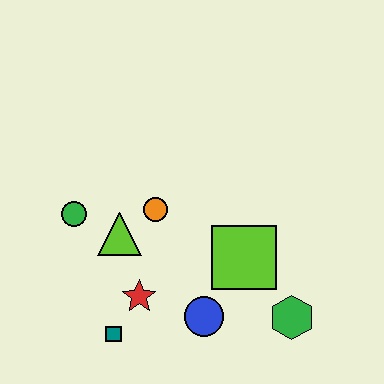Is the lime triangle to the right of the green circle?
Yes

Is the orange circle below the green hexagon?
No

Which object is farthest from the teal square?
The green hexagon is farthest from the teal square.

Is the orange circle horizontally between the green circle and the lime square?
Yes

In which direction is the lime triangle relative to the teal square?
The lime triangle is above the teal square.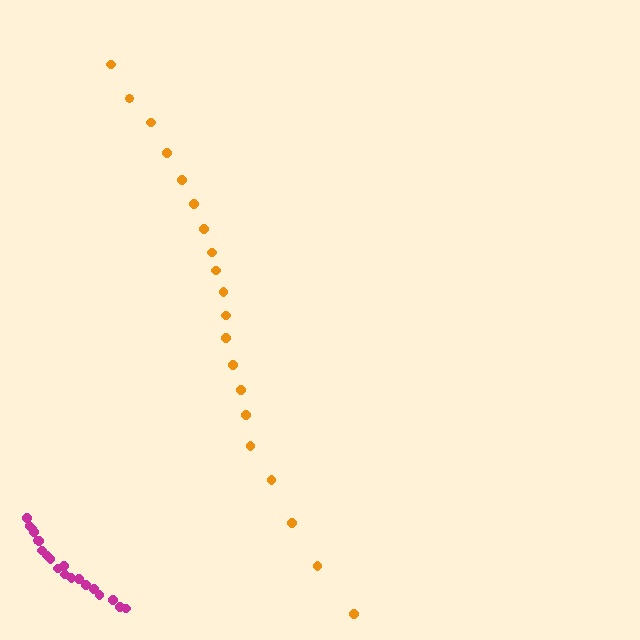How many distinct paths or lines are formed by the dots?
There are 2 distinct paths.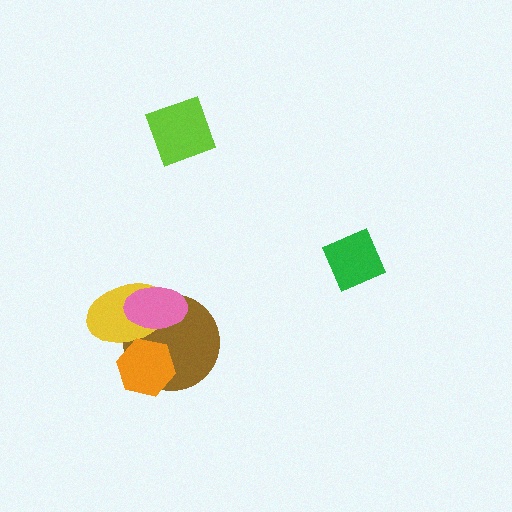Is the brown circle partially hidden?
Yes, it is partially covered by another shape.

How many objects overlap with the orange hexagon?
2 objects overlap with the orange hexagon.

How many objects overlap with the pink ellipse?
2 objects overlap with the pink ellipse.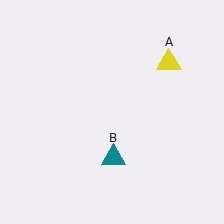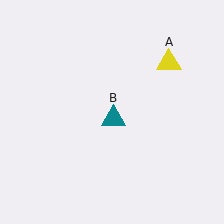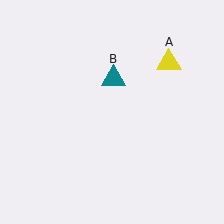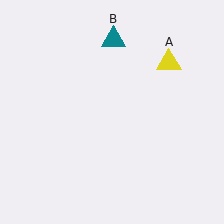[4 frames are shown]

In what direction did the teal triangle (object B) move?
The teal triangle (object B) moved up.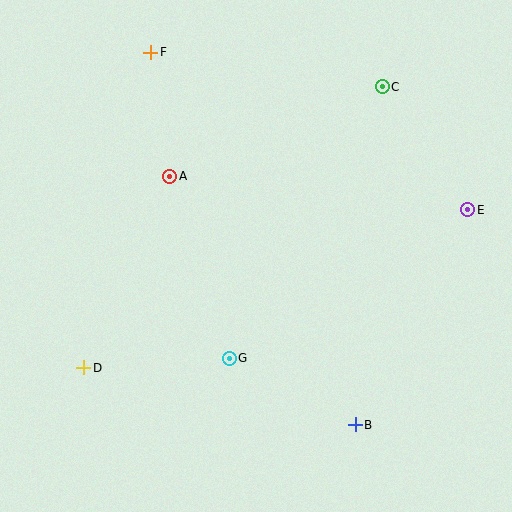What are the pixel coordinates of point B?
Point B is at (355, 425).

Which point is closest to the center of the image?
Point G at (229, 358) is closest to the center.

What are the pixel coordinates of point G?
Point G is at (229, 358).